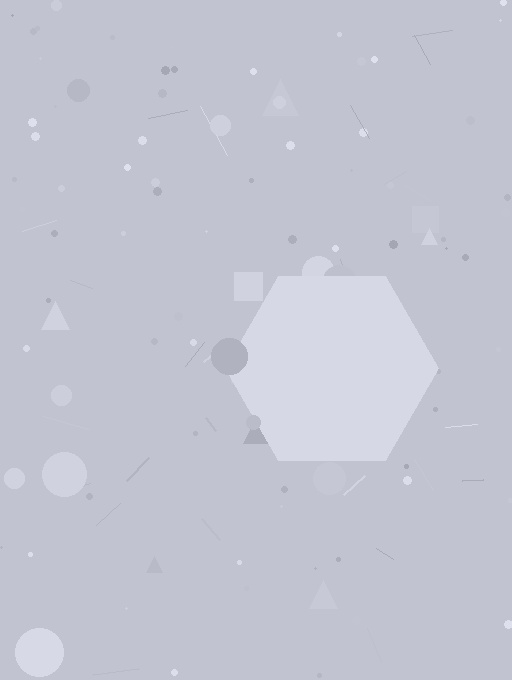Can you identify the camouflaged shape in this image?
The camouflaged shape is a hexagon.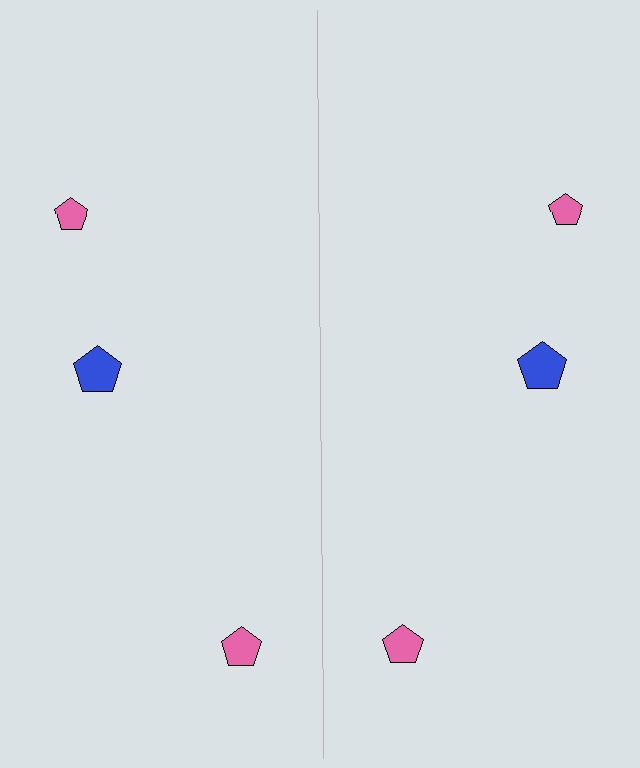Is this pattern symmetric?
Yes, this pattern has bilateral (reflection) symmetry.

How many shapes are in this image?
There are 6 shapes in this image.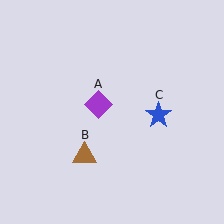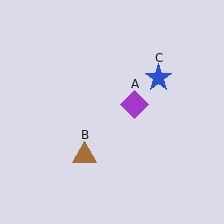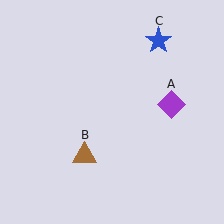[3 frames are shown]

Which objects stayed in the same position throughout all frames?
Brown triangle (object B) remained stationary.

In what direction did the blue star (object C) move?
The blue star (object C) moved up.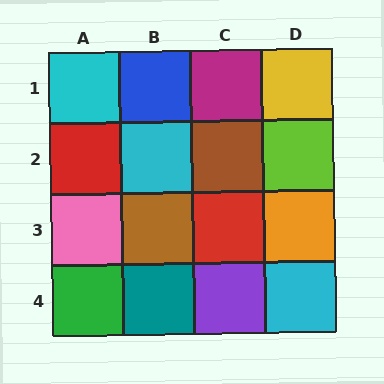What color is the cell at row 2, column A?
Red.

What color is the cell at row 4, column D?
Cyan.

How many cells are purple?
1 cell is purple.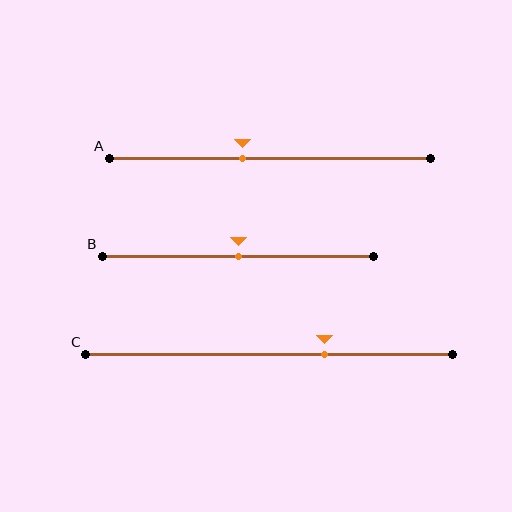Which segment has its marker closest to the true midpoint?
Segment B has its marker closest to the true midpoint.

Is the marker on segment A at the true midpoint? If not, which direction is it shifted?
No, the marker on segment A is shifted to the left by about 9% of the segment length.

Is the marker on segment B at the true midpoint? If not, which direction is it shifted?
Yes, the marker on segment B is at the true midpoint.